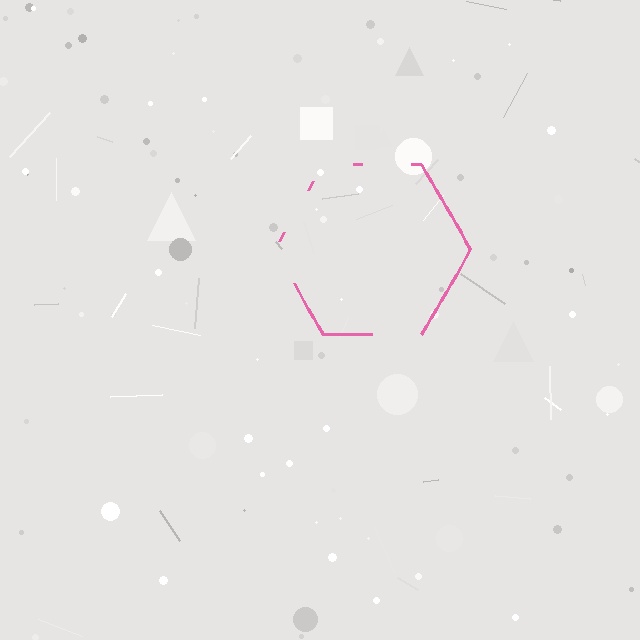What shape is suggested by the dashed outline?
The dashed outline suggests a hexagon.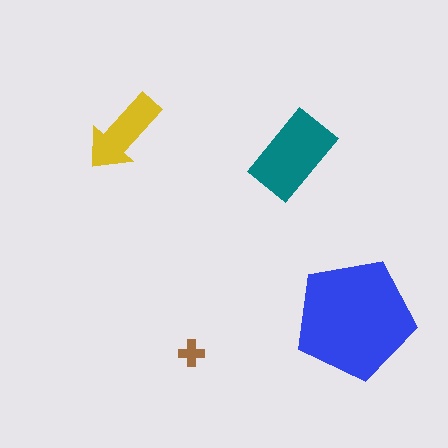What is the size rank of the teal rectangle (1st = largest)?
2nd.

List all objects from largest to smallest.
The blue pentagon, the teal rectangle, the yellow arrow, the brown cross.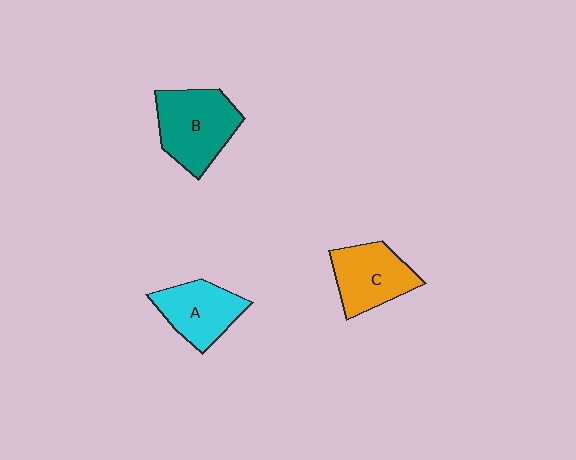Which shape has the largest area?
Shape B (teal).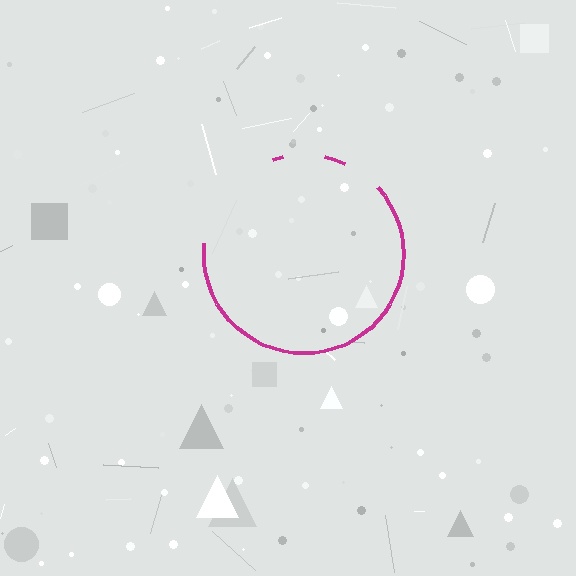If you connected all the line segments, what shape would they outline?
They would outline a circle.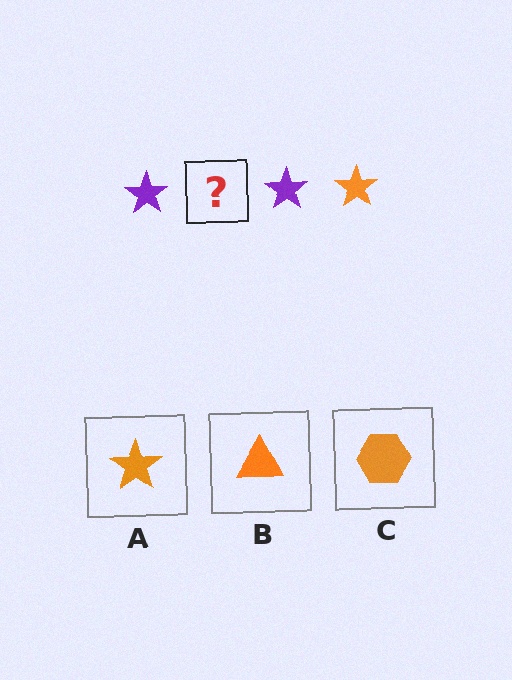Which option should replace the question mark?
Option A.